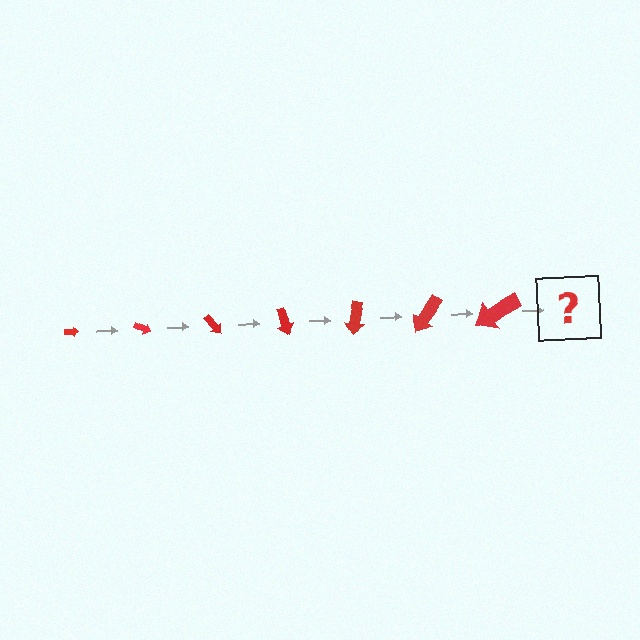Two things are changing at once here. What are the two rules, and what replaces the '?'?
The two rules are that the arrow grows larger each step and it rotates 25 degrees each step. The '?' should be an arrow, larger than the previous one and rotated 175 degrees from the start.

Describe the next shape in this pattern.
It should be an arrow, larger than the previous one and rotated 175 degrees from the start.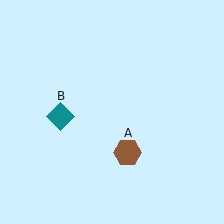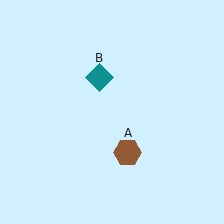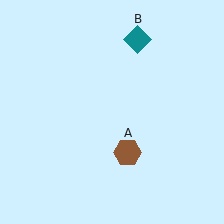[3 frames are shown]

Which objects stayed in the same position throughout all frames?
Brown hexagon (object A) remained stationary.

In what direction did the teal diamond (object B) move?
The teal diamond (object B) moved up and to the right.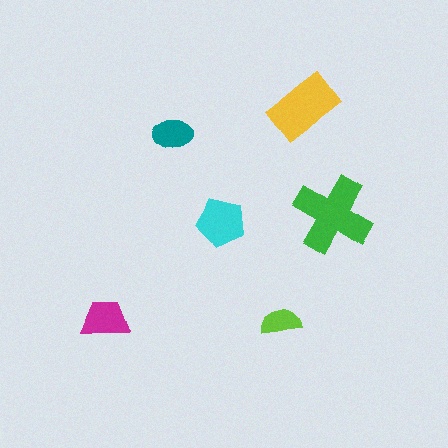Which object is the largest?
The green cross.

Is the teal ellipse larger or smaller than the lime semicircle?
Larger.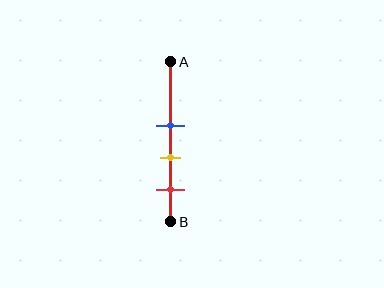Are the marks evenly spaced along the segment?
Yes, the marks are approximately evenly spaced.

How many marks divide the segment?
There are 3 marks dividing the segment.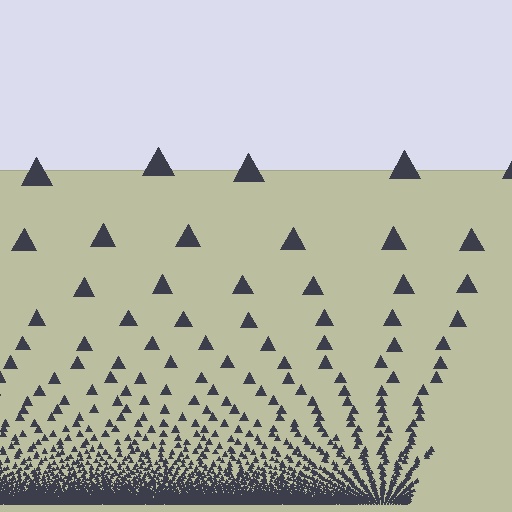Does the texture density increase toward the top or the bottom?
Density increases toward the bottom.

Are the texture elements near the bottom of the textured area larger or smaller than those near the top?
Smaller. The gradient is inverted — elements near the bottom are smaller and denser.